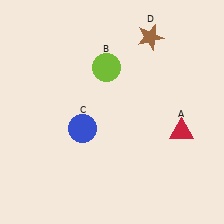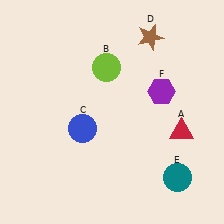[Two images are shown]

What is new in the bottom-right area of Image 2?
A teal circle (E) was added in the bottom-right area of Image 2.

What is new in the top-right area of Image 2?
A purple hexagon (F) was added in the top-right area of Image 2.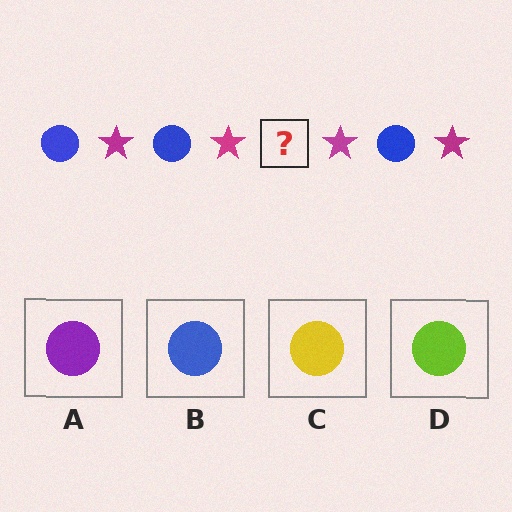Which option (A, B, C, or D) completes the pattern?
B.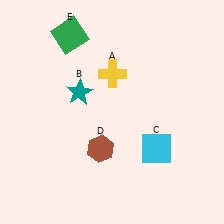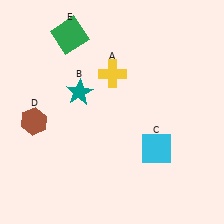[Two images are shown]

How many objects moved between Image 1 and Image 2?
1 object moved between the two images.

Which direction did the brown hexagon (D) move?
The brown hexagon (D) moved left.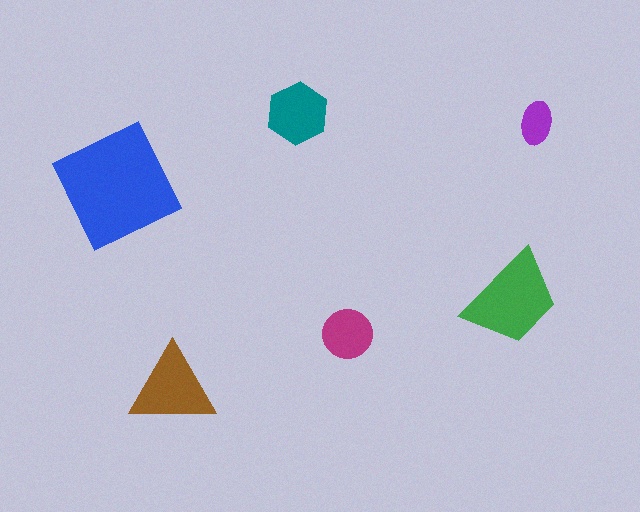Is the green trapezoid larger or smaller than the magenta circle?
Larger.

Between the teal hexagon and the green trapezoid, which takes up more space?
The green trapezoid.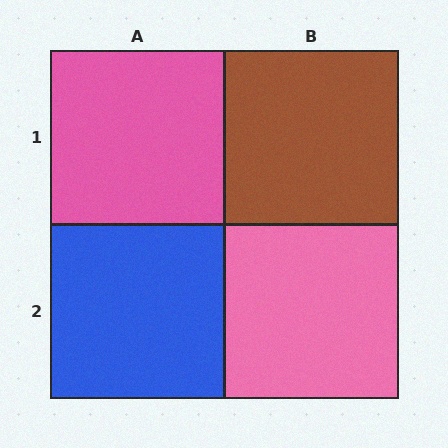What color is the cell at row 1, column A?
Pink.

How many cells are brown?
1 cell is brown.